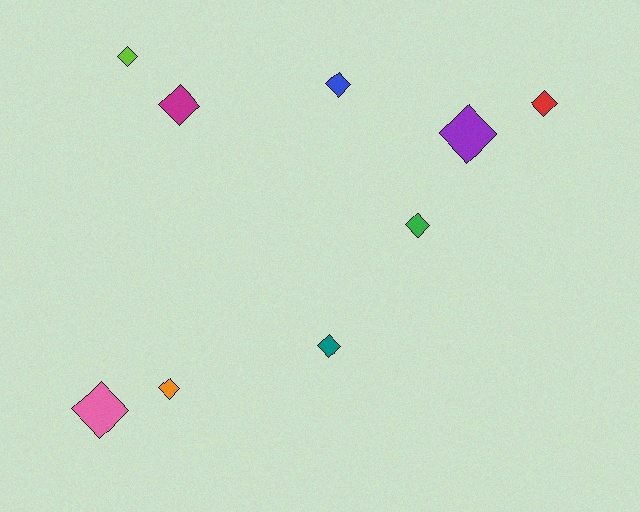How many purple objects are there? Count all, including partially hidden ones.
There is 1 purple object.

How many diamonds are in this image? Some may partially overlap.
There are 9 diamonds.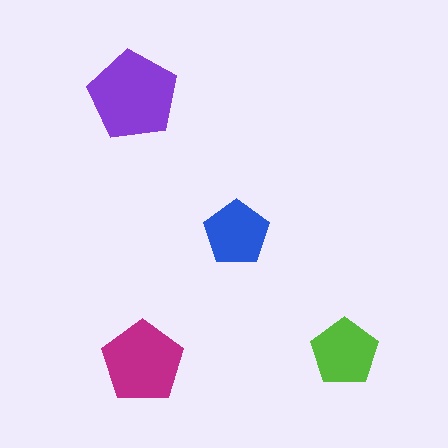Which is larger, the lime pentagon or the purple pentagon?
The purple one.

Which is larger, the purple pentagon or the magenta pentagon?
The purple one.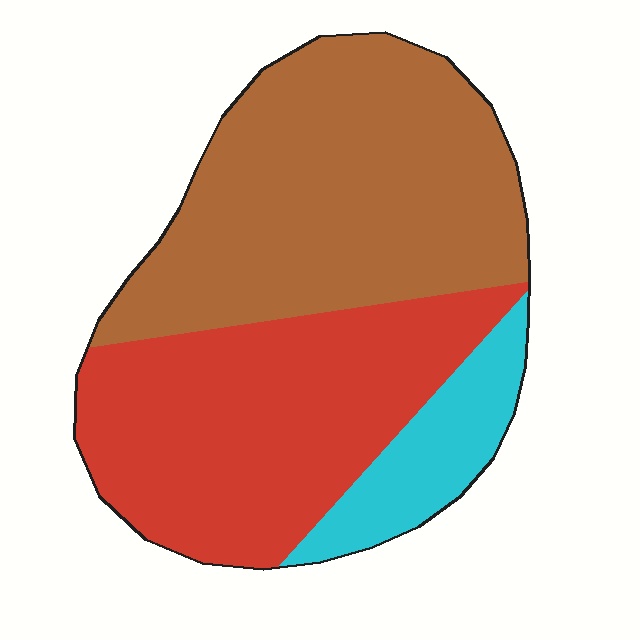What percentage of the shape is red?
Red covers 40% of the shape.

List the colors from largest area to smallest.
From largest to smallest: brown, red, cyan.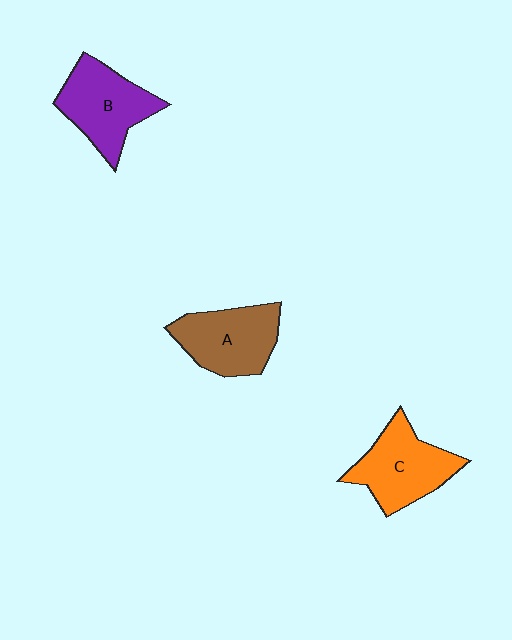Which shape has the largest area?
Shape C (orange).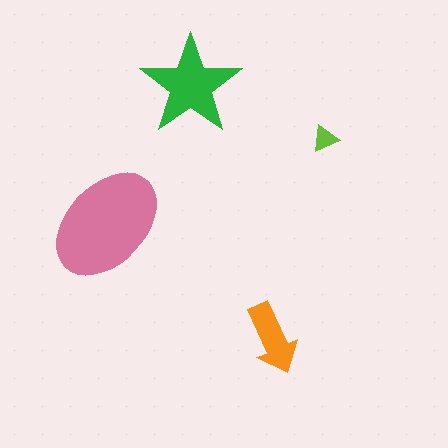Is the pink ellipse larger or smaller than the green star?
Larger.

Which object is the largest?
The pink ellipse.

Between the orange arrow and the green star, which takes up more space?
The green star.